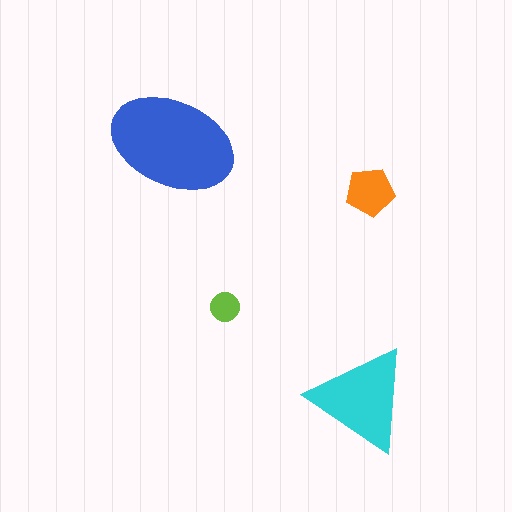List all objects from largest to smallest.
The blue ellipse, the cyan triangle, the orange pentagon, the lime circle.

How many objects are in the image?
There are 4 objects in the image.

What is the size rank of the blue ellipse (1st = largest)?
1st.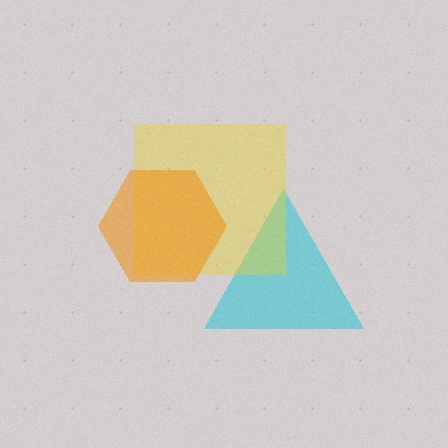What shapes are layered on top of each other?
The layered shapes are: a cyan triangle, a yellow square, an orange hexagon.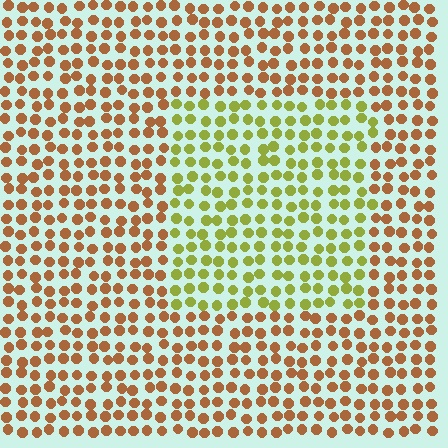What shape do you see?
I see a rectangle.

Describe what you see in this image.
The image is filled with small brown elements in a uniform arrangement. A rectangle-shaped region is visible where the elements are tinted to a slightly different hue, forming a subtle color boundary.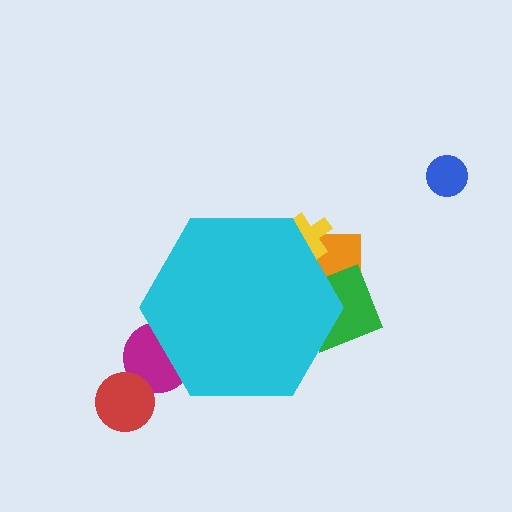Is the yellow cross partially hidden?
Yes, the yellow cross is partially hidden behind the cyan hexagon.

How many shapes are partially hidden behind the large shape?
4 shapes are partially hidden.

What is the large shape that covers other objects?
A cyan hexagon.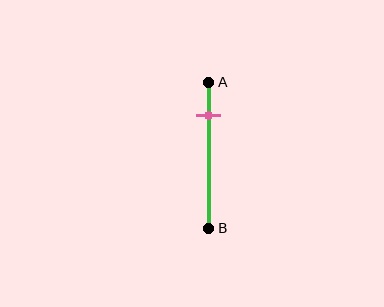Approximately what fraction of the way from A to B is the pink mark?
The pink mark is approximately 25% of the way from A to B.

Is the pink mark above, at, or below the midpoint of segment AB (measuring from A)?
The pink mark is above the midpoint of segment AB.